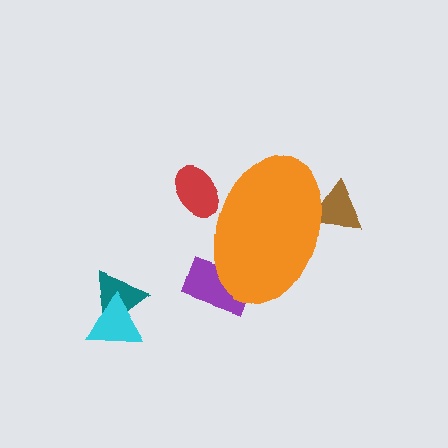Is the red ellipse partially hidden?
Yes, the red ellipse is partially hidden behind the orange ellipse.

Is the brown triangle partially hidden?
Yes, the brown triangle is partially hidden behind the orange ellipse.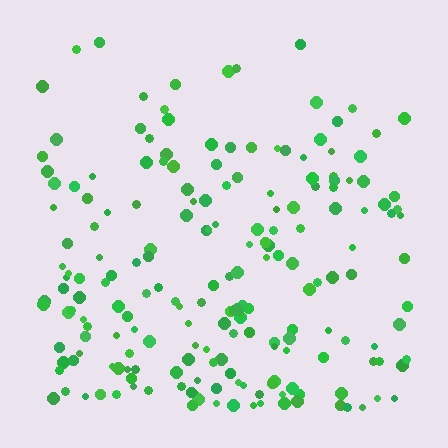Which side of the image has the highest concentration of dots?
The bottom.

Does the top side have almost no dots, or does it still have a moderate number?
Still a moderate number, just noticeably fewer than the bottom.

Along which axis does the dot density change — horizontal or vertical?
Vertical.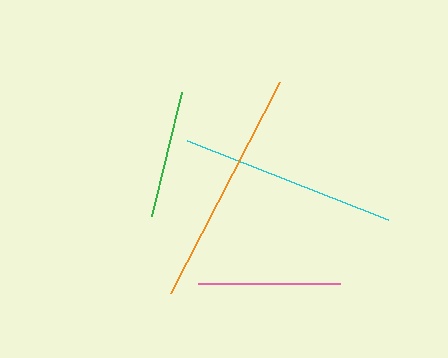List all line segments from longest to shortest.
From longest to shortest: orange, cyan, pink, green.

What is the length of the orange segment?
The orange segment is approximately 238 pixels long.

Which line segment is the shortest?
The green line is the shortest at approximately 128 pixels.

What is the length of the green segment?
The green segment is approximately 128 pixels long.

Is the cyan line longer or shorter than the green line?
The cyan line is longer than the green line.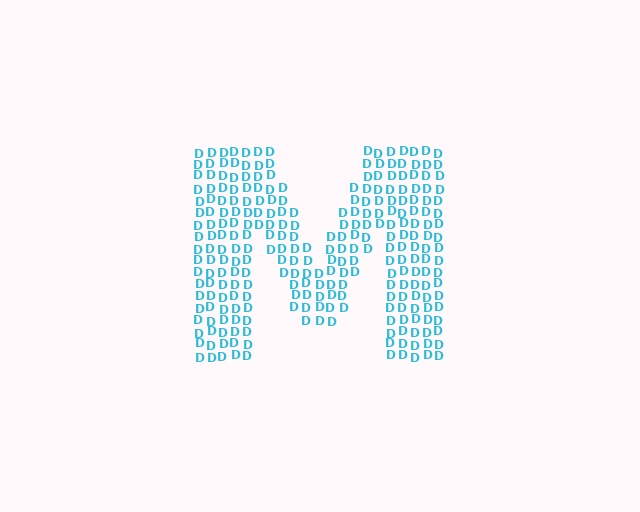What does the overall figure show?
The overall figure shows the letter M.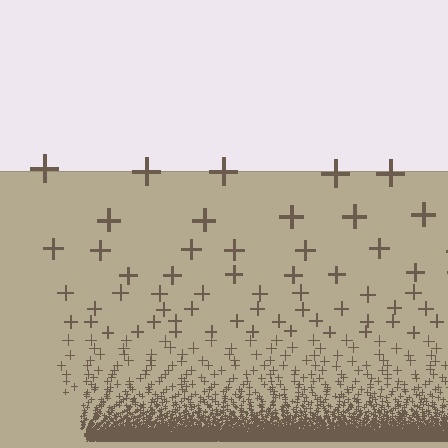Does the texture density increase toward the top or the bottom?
Density increases toward the bottom.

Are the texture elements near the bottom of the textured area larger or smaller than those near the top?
Smaller. The gradient is inverted — elements near the bottom are smaller and denser.